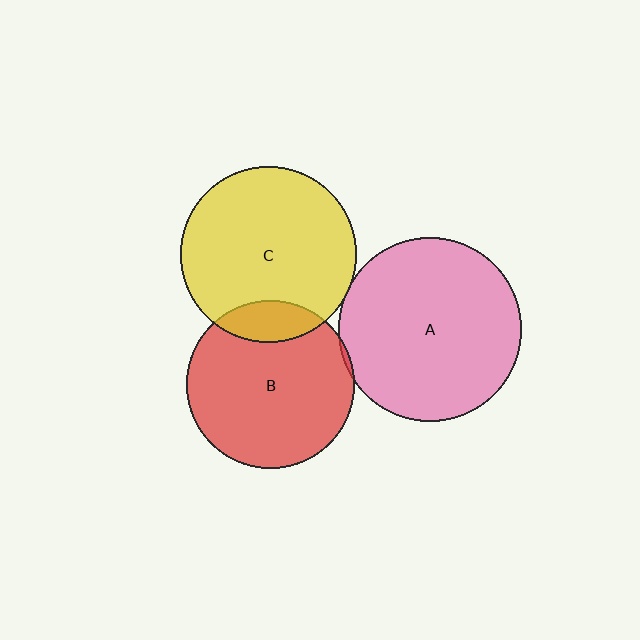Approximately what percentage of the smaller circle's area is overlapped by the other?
Approximately 15%.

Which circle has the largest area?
Circle A (pink).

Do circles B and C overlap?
Yes.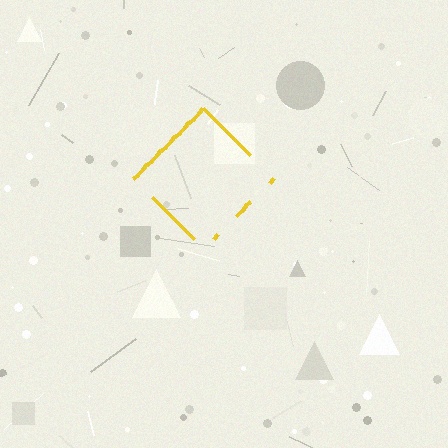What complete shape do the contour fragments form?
The contour fragments form a diamond.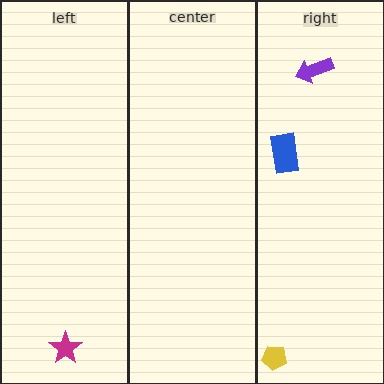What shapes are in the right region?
The blue rectangle, the purple arrow, the yellow pentagon.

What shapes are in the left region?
The magenta star.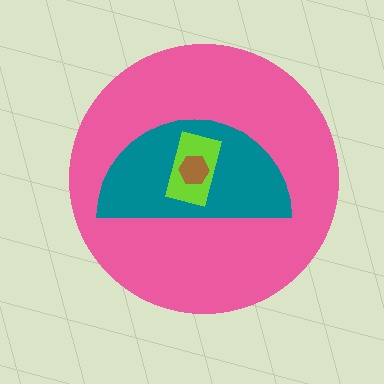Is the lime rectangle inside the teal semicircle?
Yes.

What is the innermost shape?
The brown hexagon.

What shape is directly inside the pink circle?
The teal semicircle.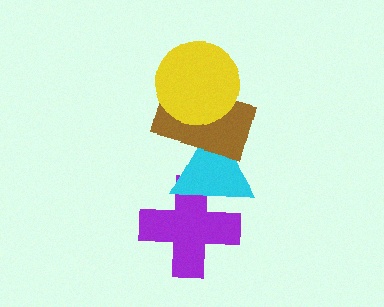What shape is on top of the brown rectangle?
The yellow circle is on top of the brown rectangle.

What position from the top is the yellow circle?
The yellow circle is 1st from the top.